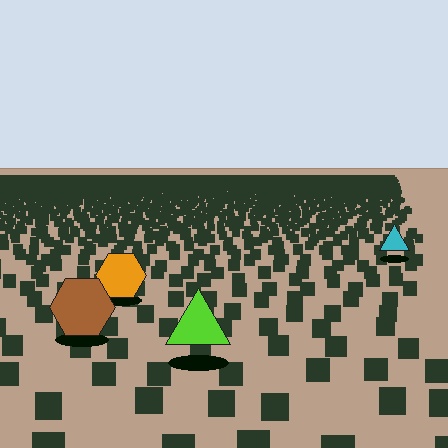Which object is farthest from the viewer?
The cyan triangle is farthest from the viewer. It appears smaller and the ground texture around it is denser.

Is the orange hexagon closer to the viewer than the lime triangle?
No. The lime triangle is closer — you can tell from the texture gradient: the ground texture is coarser near it.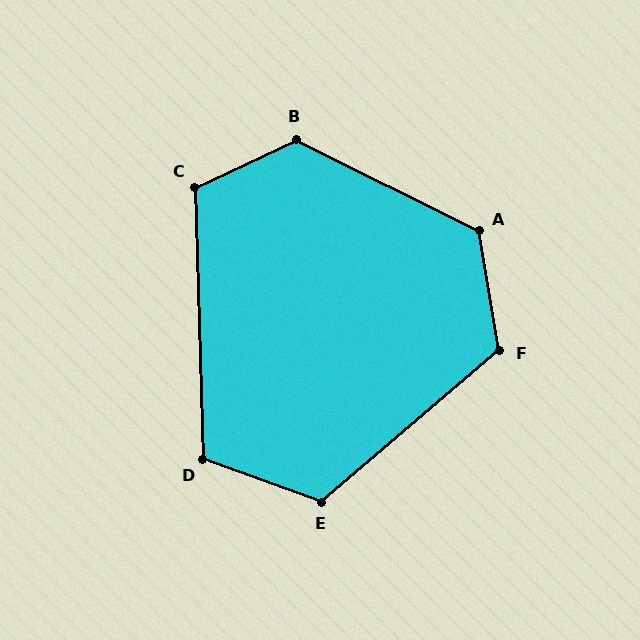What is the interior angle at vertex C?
Approximately 114 degrees (obtuse).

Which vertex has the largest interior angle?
B, at approximately 128 degrees.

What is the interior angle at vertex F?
Approximately 121 degrees (obtuse).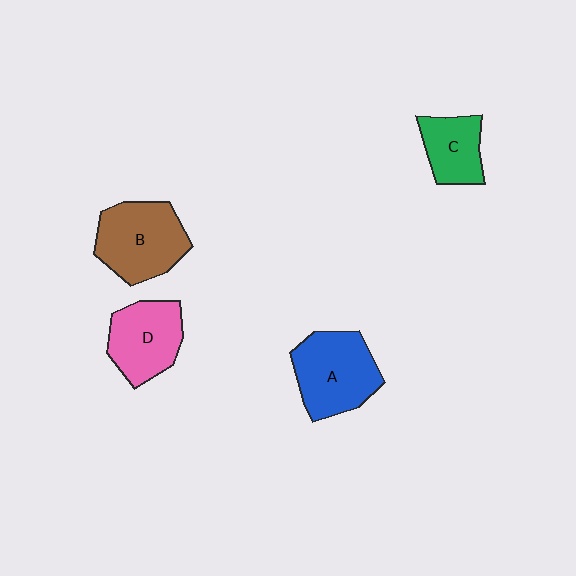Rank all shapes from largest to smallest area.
From largest to smallest: B (brown), A (blue), D (pink), C (green).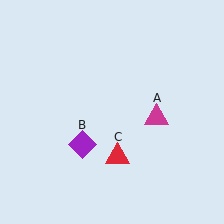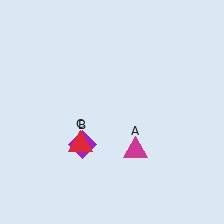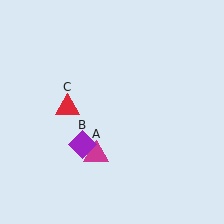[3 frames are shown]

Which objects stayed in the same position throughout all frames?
Purple diamond (object B) remained stationary.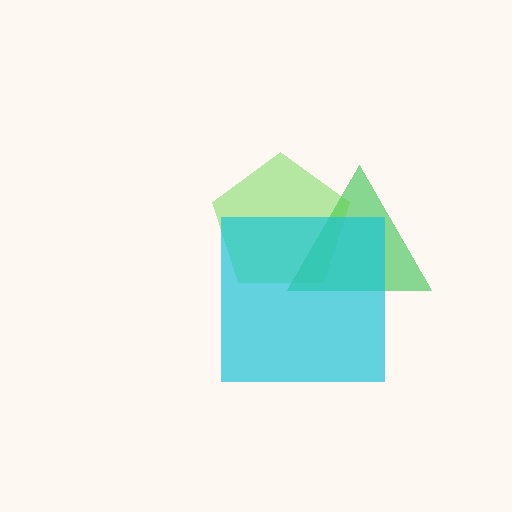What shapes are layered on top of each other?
The layered shapes are: a green triangle, a lime pentagon, a cyan square.